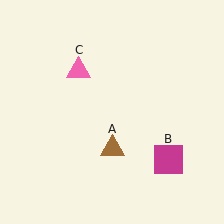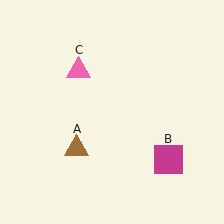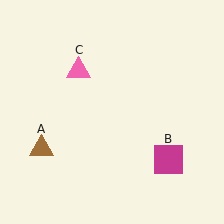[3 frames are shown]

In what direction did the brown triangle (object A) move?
The brown triangle (object A) moved left.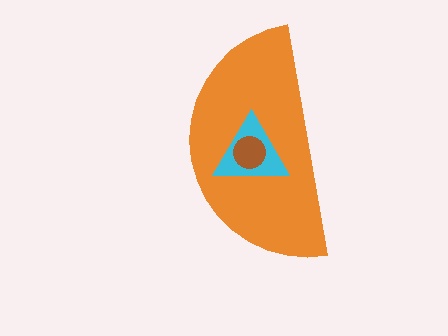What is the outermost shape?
The orange semicircle.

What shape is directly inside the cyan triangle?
The brown circle.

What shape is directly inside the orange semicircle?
The cyan triangle.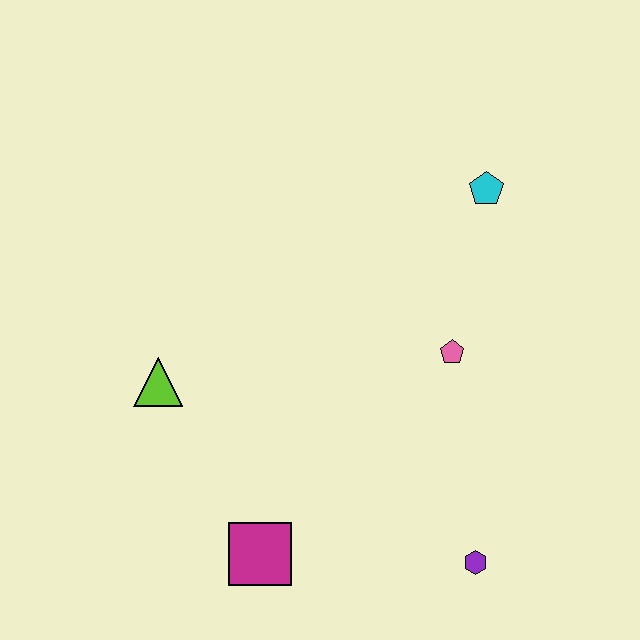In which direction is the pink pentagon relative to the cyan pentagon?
The pink pentagon is below the cyan pentagon.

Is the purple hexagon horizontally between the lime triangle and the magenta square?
No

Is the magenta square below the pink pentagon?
Yes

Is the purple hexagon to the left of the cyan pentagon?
Yes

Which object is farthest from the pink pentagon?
The lime triangle is farthest from the pink pentagon.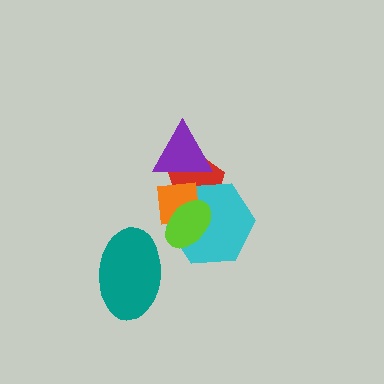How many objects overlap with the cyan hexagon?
3 objects overlap with the cyan hexagon.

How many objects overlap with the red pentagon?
4 objects overlap with the red pentagon.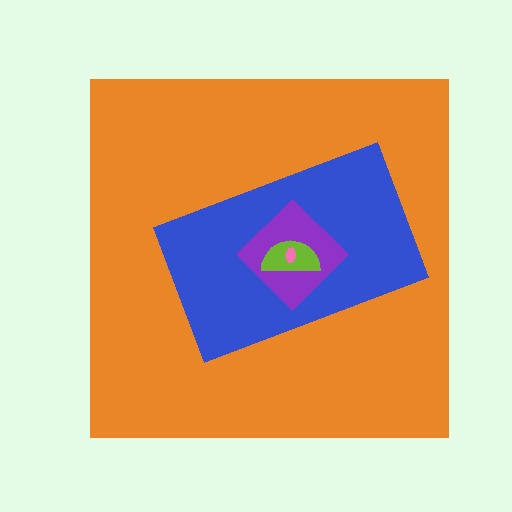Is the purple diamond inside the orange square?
Yes.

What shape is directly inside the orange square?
The blue rectangle.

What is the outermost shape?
The orange square.